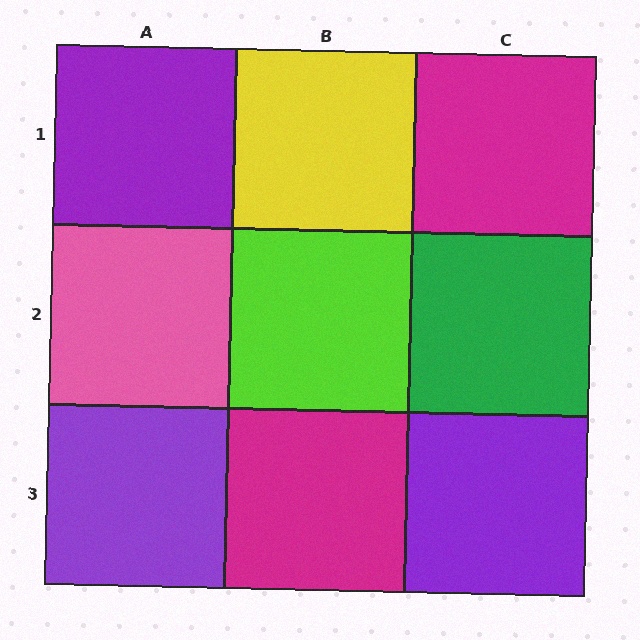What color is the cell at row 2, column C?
Green.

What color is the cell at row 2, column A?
Pink.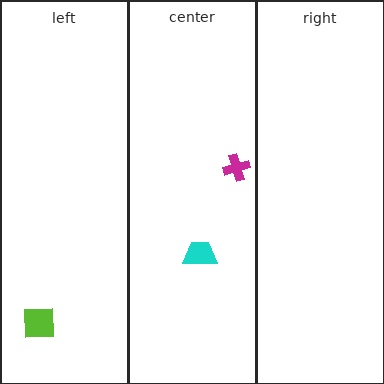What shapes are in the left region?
The lime square.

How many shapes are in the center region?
2.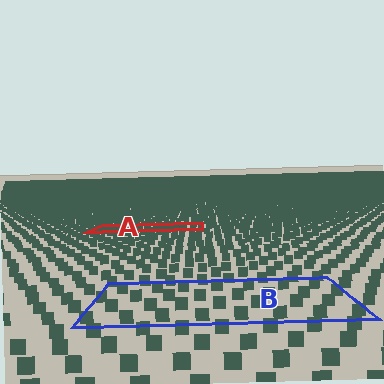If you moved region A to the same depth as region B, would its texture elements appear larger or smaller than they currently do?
They would appear larger. At a closer depth, the same texture elements are projected at a bigger on-screen size.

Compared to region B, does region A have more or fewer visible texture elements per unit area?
Region A has more texture elements per unit area — they are packed more densely because it is farther away.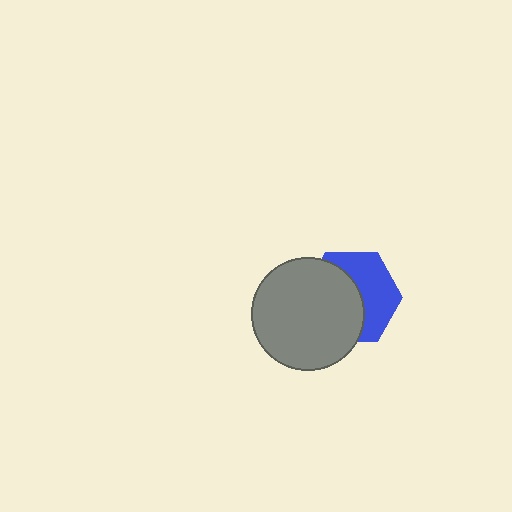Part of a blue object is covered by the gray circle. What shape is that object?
It is a hexagon.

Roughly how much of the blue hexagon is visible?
About half of it is visible (roughly 46%).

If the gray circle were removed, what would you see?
You would see the complete blue hexagon.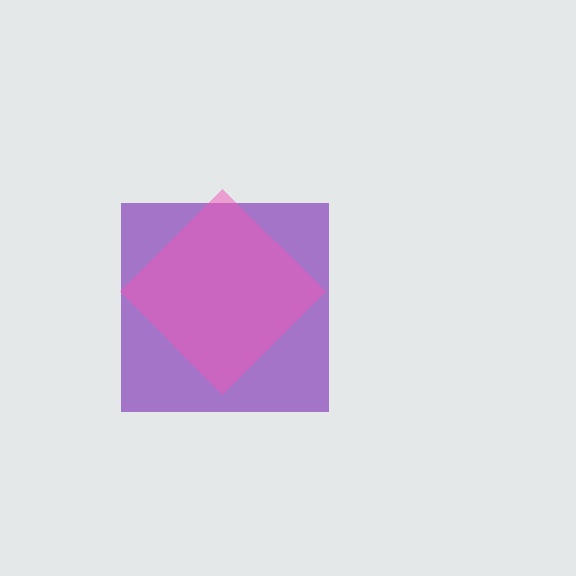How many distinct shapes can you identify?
There are 2 distinct shapes: a purple square, a pink diamond.